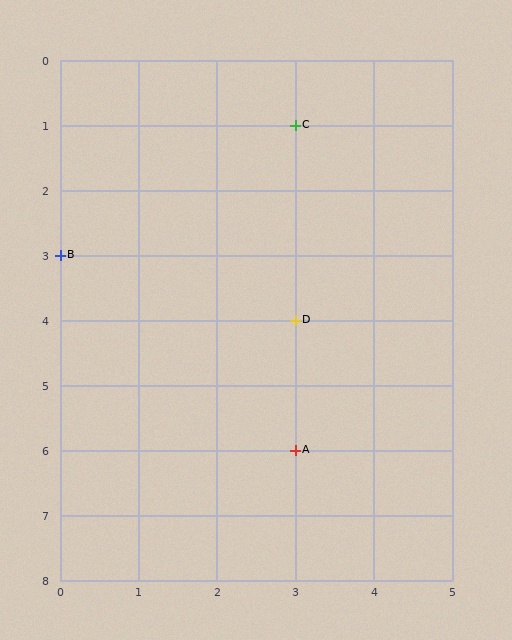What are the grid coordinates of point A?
Point A is at grid coordinates (3, 6).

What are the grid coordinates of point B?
Point B is at grid coordinates (0, 3).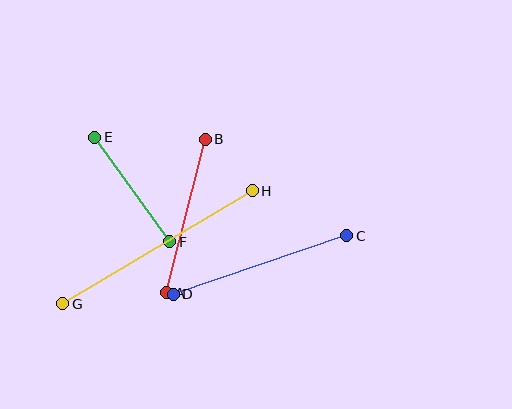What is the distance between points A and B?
The distance is approximately 159 pixels.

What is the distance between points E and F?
The distance is approximately 129 pixels.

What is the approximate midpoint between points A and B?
The midpoint is at approximately (186, 216) pixels.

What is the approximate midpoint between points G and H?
The midpoint is at approximately (158, 247) pixels.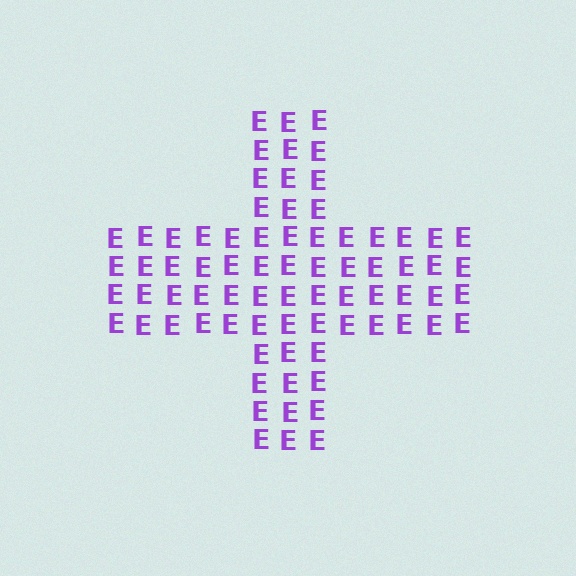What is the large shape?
The large shape is a cross.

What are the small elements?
The small elements are letter E's.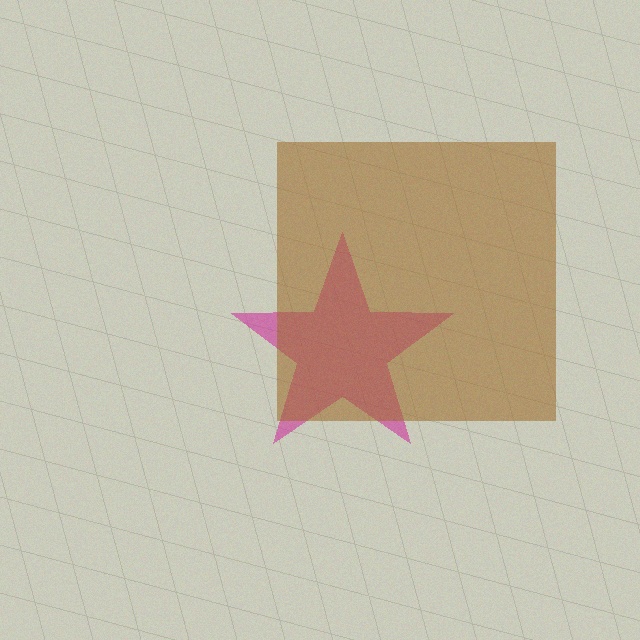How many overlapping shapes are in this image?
There are 2 overlapping shapes in the image.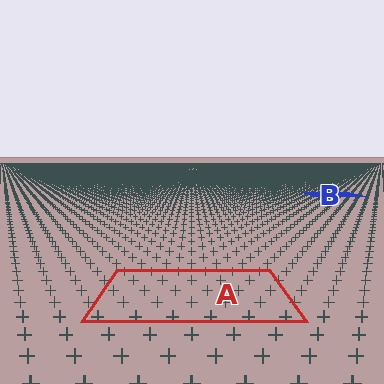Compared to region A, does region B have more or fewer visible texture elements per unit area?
Region B has more texture elements per unit area — they are packed more densely because it is farther away.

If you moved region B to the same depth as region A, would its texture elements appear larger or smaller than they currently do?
They would appear larger. At a closer depth, the same texture elements are projected at a bigger on-screen size.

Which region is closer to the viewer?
Region A is closer. The texture elements there are larger and more spread out.